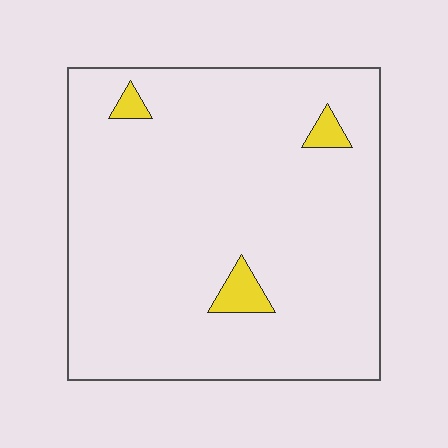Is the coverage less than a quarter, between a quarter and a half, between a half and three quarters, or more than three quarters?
Less than a quarter.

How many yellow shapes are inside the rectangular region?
3.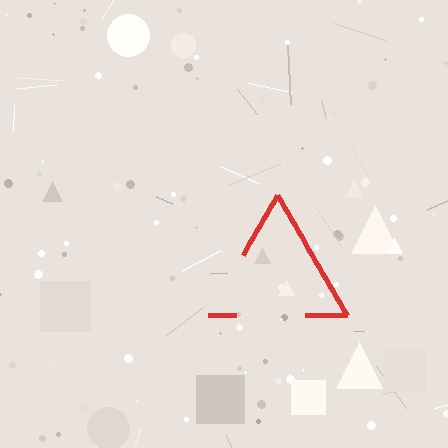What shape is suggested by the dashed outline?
The dashed outline suggests a triangle.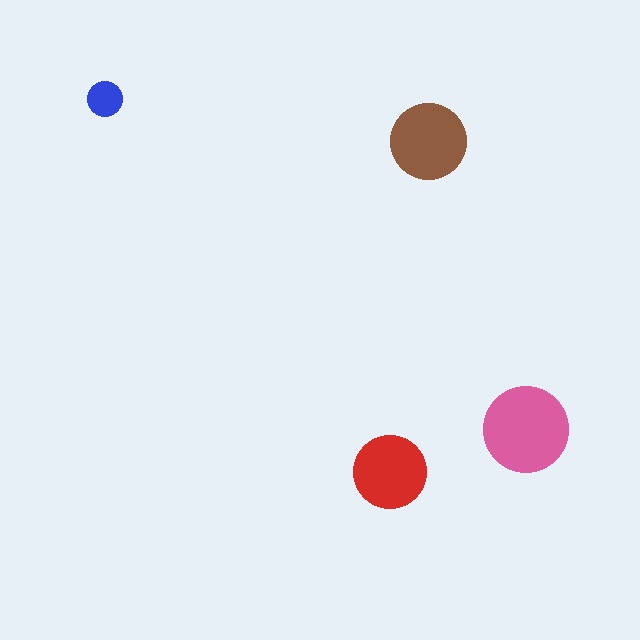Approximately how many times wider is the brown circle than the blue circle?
About 2 times wider.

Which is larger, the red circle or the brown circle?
The brown one.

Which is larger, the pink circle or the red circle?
The pink one.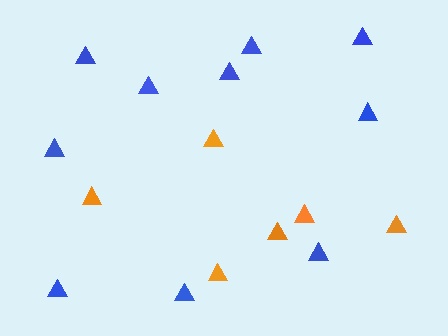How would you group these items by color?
There are 2 groups: one group of orange triangles (6) and one group of blue triangles (10).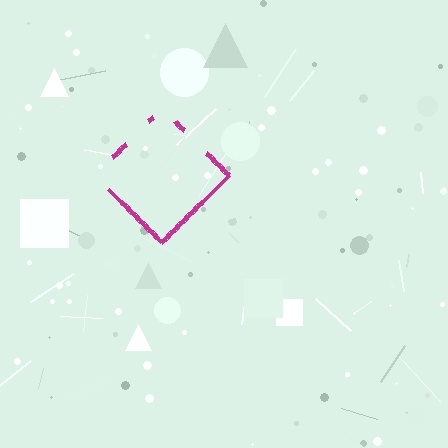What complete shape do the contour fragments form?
The contour fragments form a diamond.